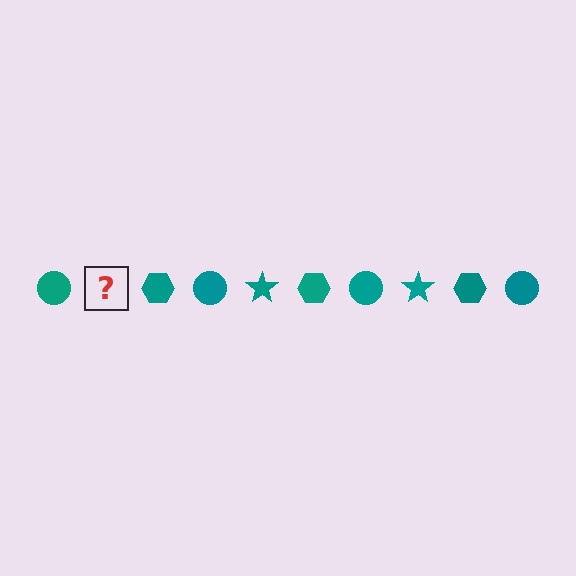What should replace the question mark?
The question mark should be replaced with a teal star.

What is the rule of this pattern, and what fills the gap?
The rule is that the pattern cycles through circle, star, hexagon shapes in teal. The gap should be filled with a teal star.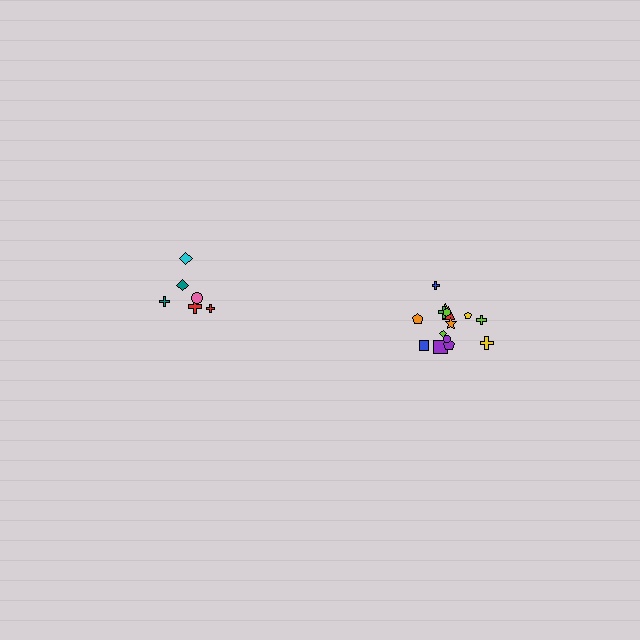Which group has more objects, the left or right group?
The right group.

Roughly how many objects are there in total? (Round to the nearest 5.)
Roughly 20 objects in total.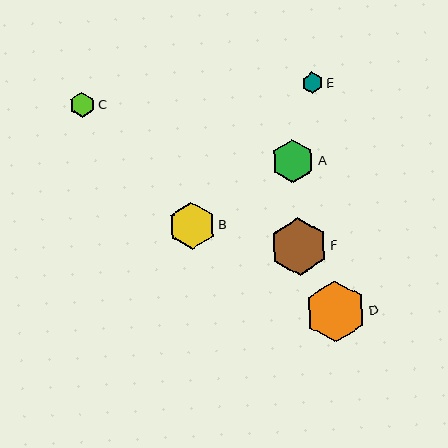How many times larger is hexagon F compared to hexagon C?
Hexagon F is approximately 2.3 times the size of hexagon C.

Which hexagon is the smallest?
Hexagon E is the smallest with a size of approximately 21 pixels.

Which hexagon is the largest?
Hexagon D is the largest with a size of approximately 61 pixels.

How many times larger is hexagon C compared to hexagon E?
Hexagon C is approximately 1.2 times the size of hexagon E.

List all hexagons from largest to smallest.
From largest to smallest: D, F, B, A, C, E.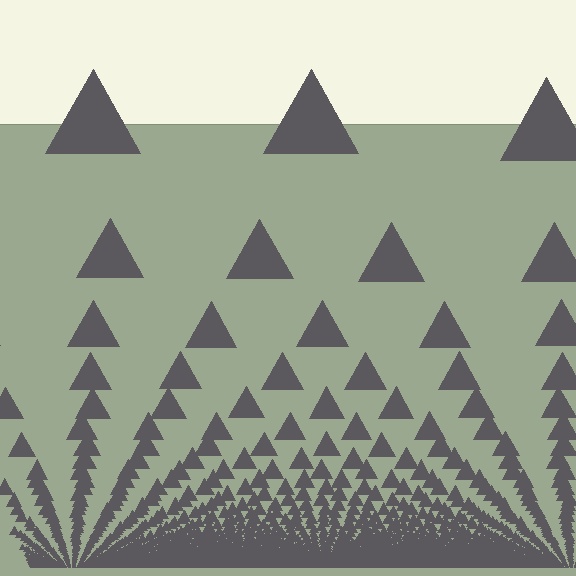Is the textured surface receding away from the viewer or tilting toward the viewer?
The surface appears to tilt toward the viewer. Texture elements get larger and sparser toward the top.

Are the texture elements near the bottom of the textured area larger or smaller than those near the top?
Smaller. The gradient is inverted — elements near the bottom are smaller and denser.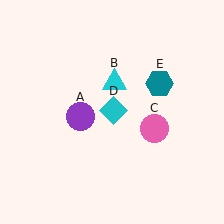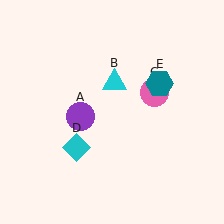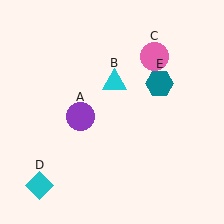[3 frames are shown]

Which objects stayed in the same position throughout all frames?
Purple circle (object A) and cyan triangle (object B) and teal hexagon (object E) remained stationary.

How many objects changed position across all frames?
2 objects changed position: pink circle (object C), cyan diamond (object D).